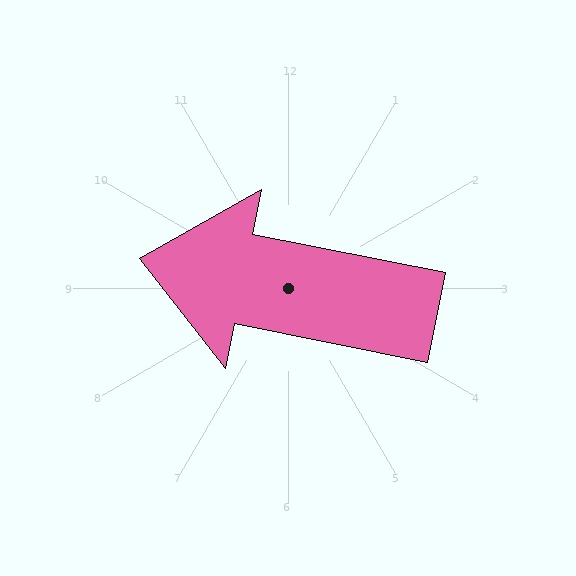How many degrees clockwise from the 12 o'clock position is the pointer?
Approximately 281 degrees.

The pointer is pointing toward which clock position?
Roughly 9 o'clock.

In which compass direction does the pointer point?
West.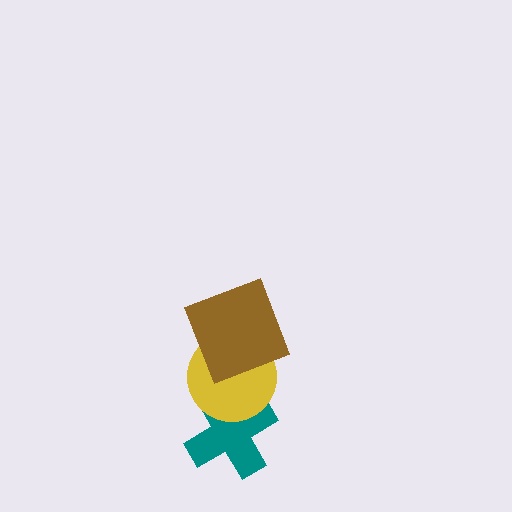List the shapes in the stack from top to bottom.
From top to bottom: the brown square, the yellow circle, the teal cross.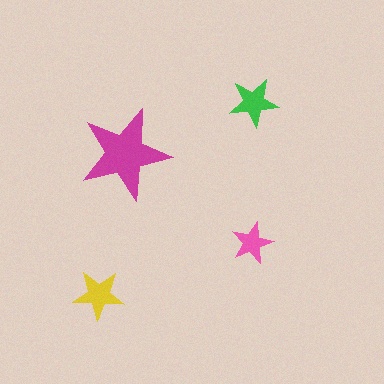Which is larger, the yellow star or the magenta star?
The magenta one.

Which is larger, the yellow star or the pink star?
The yellow one.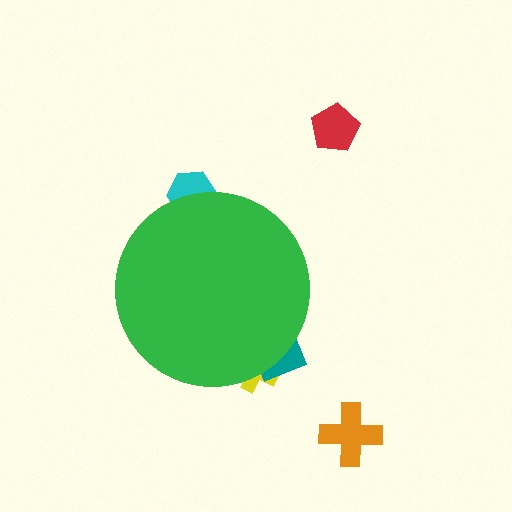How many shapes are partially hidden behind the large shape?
3 shapes are partially hidden.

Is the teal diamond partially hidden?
Yes, the teal diamond is partially hidden behind the green circle.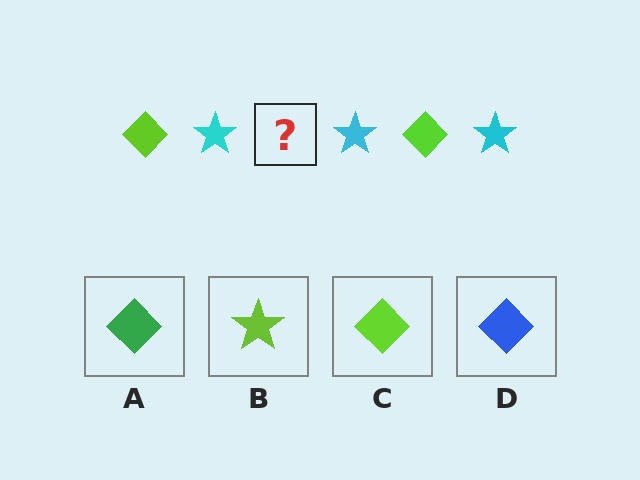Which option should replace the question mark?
Option C.